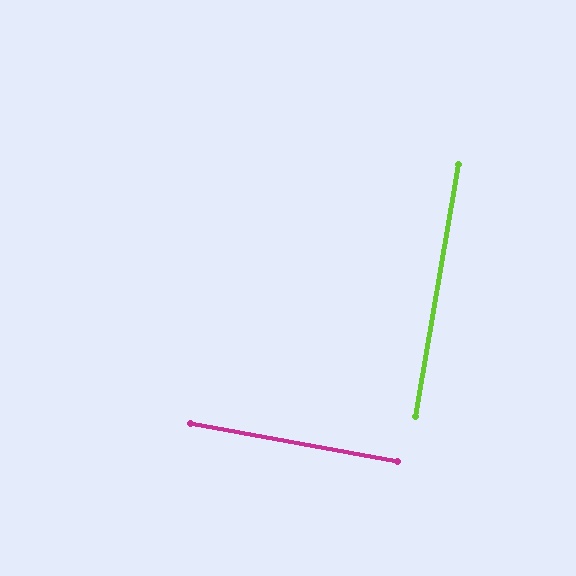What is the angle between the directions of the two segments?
Approximately 89 degrees.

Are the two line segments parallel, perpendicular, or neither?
Perpendicular — they meet at approximately 89°.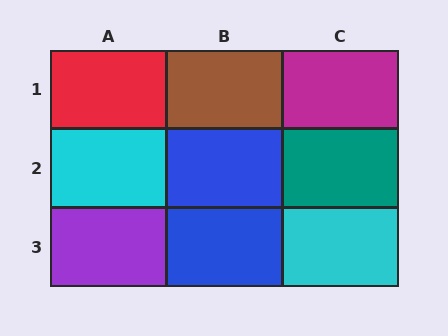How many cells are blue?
2 cells are blue.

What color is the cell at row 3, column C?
Cyan.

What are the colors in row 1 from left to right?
Red, brown, magenta.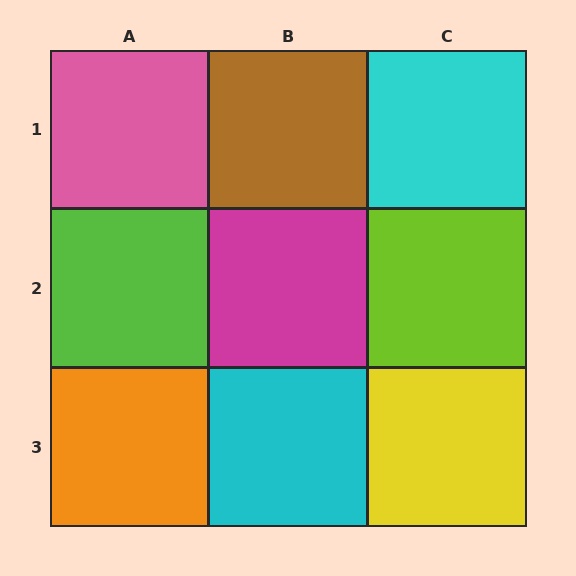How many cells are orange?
1 cell is orange.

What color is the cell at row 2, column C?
Lime.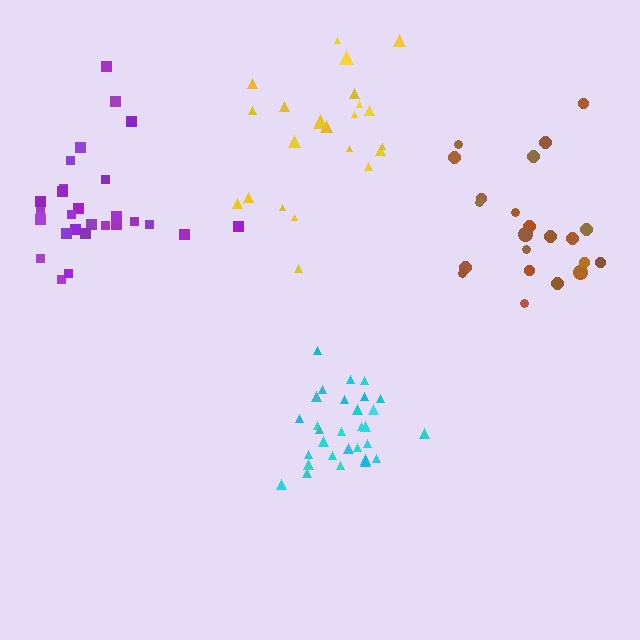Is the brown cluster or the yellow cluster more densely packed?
Brown.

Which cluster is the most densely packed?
Cyan.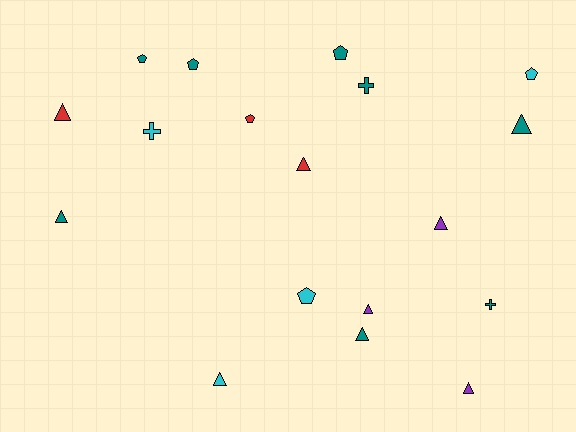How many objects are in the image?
There are 18 objects.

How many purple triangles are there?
There are 3 purple triangles.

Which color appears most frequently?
Teal, with 8 objects.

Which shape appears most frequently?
Triangle, with 9 objects.